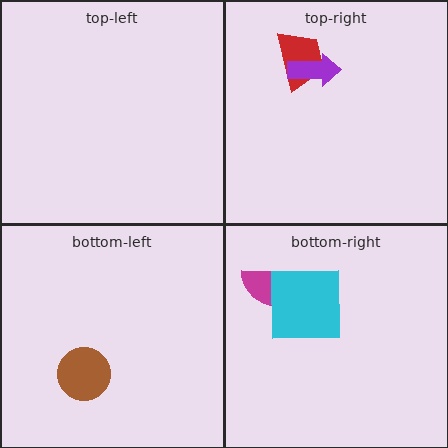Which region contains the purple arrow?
The top-right region.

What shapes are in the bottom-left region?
The brown circle.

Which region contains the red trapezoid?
The top-right region.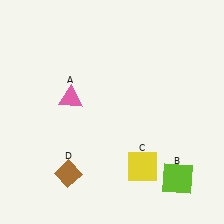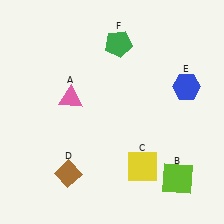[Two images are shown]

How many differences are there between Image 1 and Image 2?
There are 2 differences between the two images.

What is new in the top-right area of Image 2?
A green pentagon (F) was added in the top-right area of Image 2.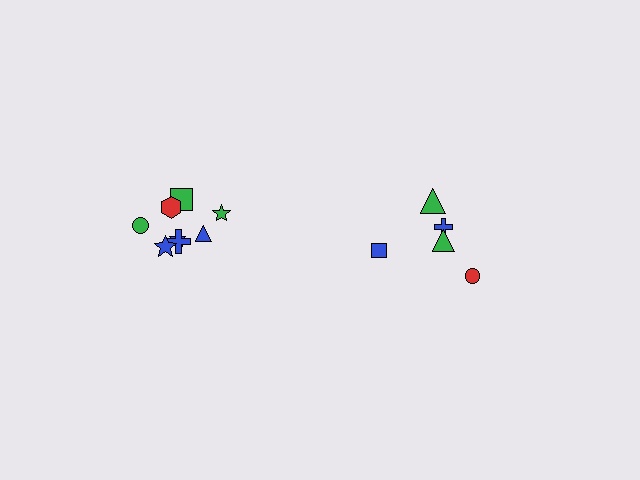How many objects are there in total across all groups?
There are 13 objects.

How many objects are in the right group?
There are 5 objects.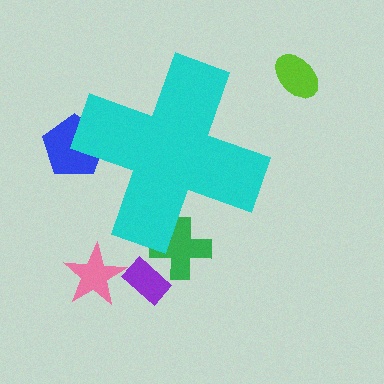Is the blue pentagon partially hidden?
Yes, the blue pentagon is partially hidden behind the cyan cross.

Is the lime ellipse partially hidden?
No, the lime ellipse is fully visible.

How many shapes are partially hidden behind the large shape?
2 shapes are partially hidden.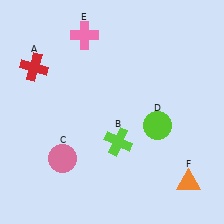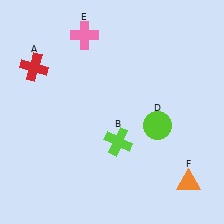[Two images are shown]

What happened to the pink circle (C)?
The pink circle (C) was removed in Image 2. It was in the bottom-left area of Image 1.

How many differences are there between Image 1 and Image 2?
There is 1 difference between the two images.